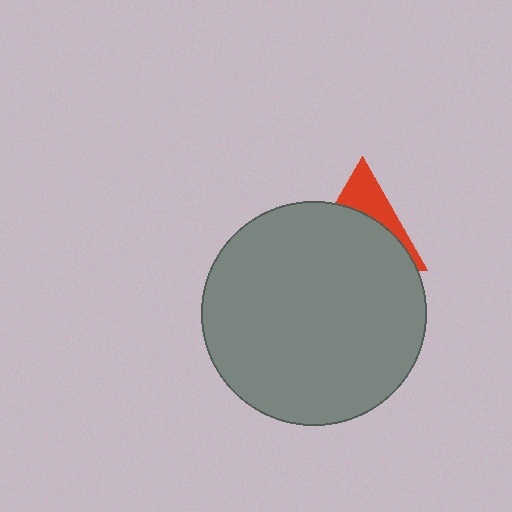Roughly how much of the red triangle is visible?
A small part of it is visible (roughly 32%).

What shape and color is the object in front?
The object in front is a gray circle.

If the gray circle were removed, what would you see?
You would see the complete red triangle.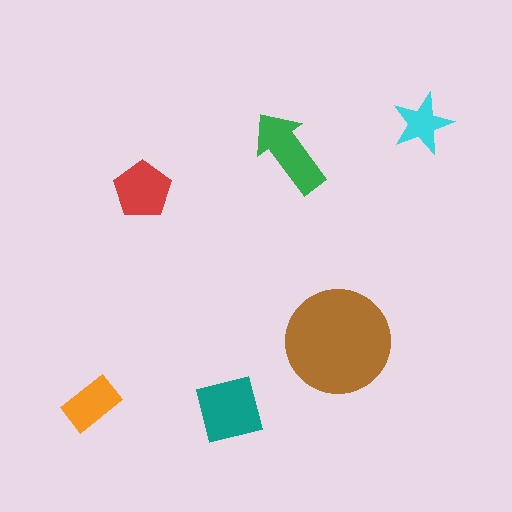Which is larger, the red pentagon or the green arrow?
The green arrow.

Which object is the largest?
The brown circle.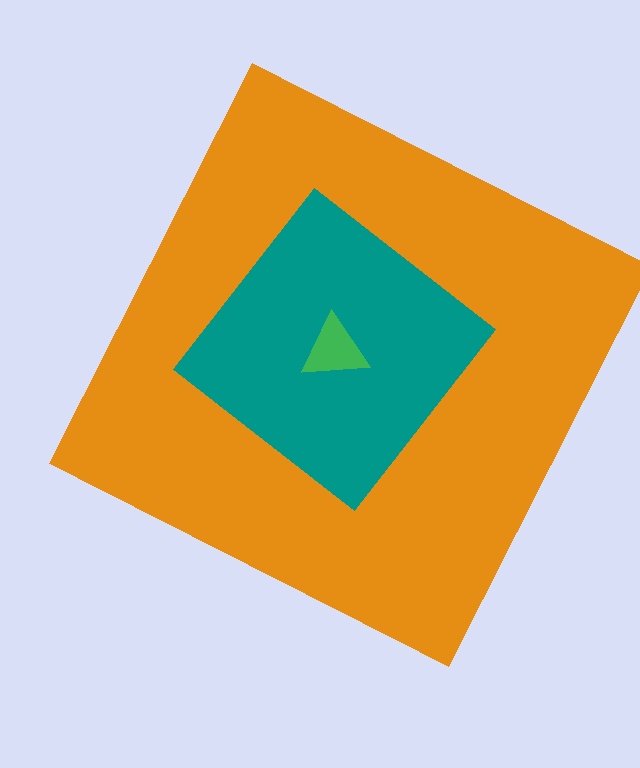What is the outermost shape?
The orange square.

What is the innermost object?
The green triangle.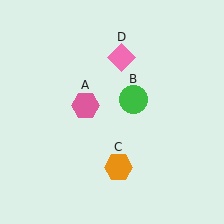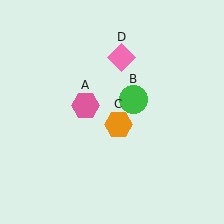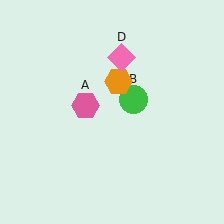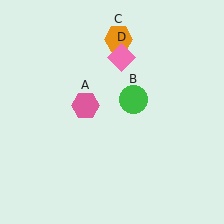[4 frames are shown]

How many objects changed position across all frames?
1 object changed position: orange hexagon (object C).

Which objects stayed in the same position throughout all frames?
Pink hexagon (object A) and green circle (object B) and pink diamond (object D) remained stationary.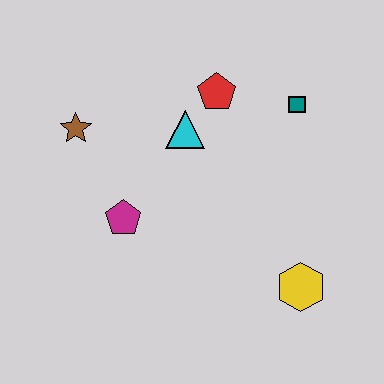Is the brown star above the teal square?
No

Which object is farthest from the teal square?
The brown star is farthest from the teal square.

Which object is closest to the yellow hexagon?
The teal square is closest to the yellow hexagon.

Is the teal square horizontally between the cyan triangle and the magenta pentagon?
No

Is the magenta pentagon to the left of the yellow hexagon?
Yes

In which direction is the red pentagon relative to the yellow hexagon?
The red pentagon is above the yellow hexagon.